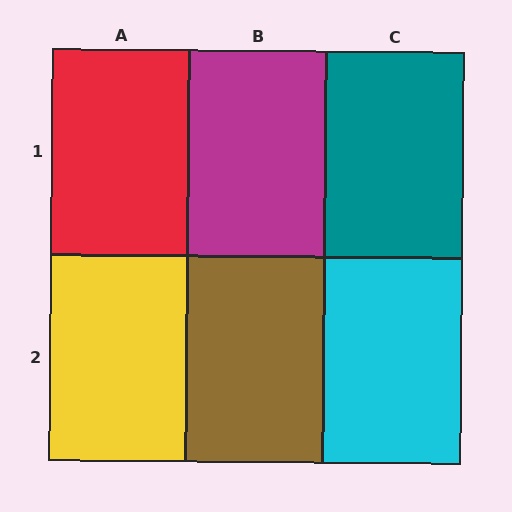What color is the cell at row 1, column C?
Teal.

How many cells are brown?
1 cell is brown.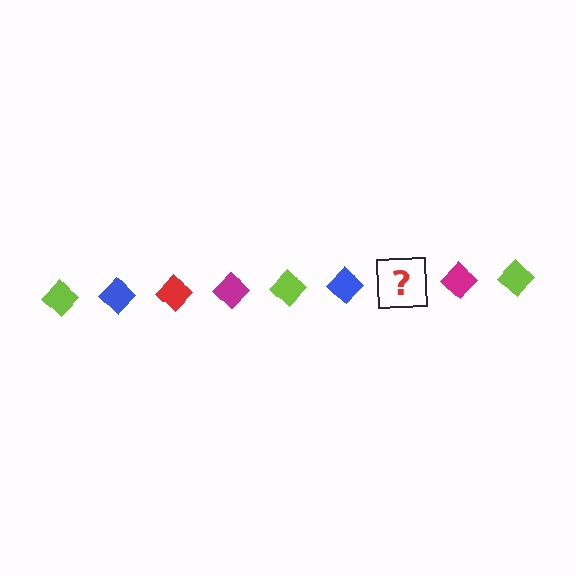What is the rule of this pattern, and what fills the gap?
The rule is that the pattern cycles through lime, blue, red, magenta diamonds. The gap should be filled with a red diamond.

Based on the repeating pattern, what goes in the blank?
The blank should be a red diamond.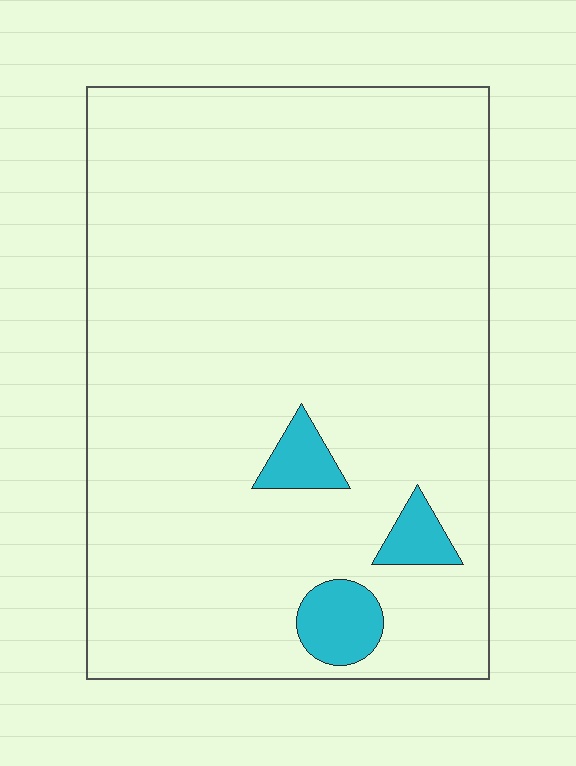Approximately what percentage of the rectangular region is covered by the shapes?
Approximately 5%.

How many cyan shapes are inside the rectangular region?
3.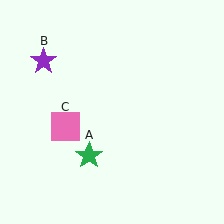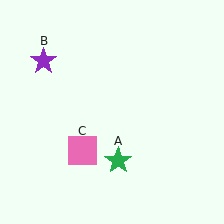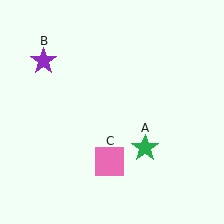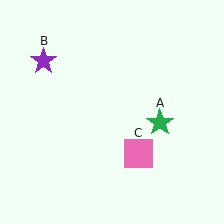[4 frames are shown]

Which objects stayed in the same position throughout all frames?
Purple star (object B) remained stationary.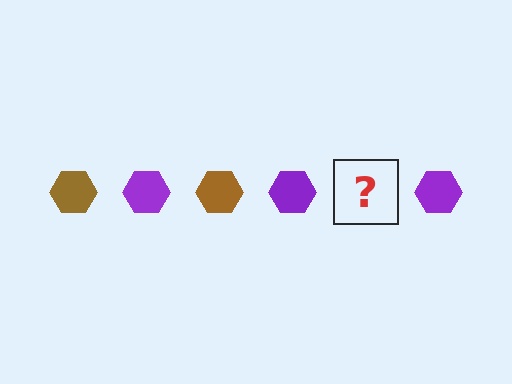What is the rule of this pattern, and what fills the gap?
The rule is that the pattern cycles through brown, purple hexagons. The gap should be filled with a brown hexagon.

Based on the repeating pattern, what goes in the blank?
The blank should be a brown hexagon.